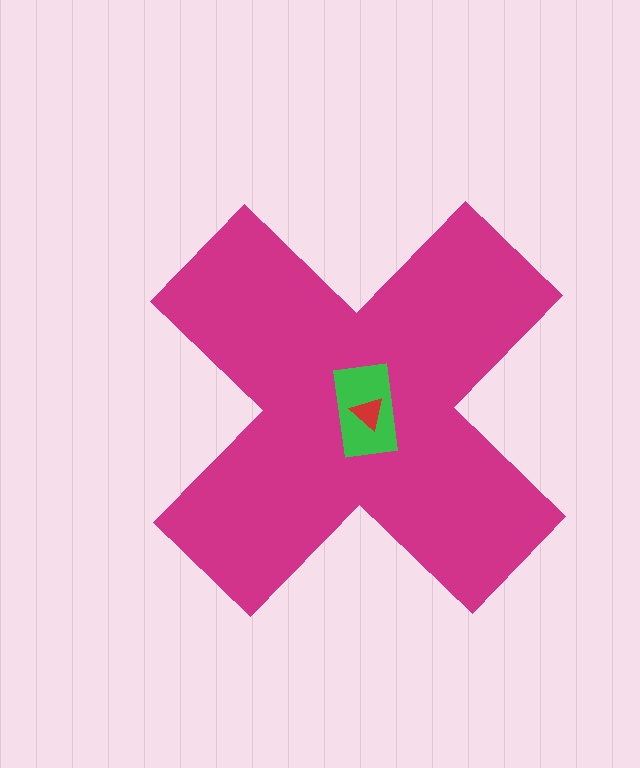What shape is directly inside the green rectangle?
The red triangle.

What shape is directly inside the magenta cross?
The green rectangle.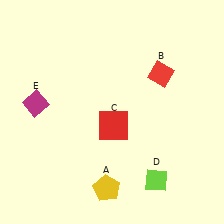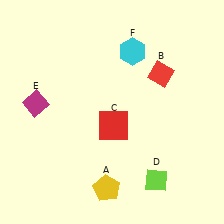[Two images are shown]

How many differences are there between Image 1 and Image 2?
There is 1 difference between the two images.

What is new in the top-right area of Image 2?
A cyan hexagon (F) was added in the top-right area of Image 2.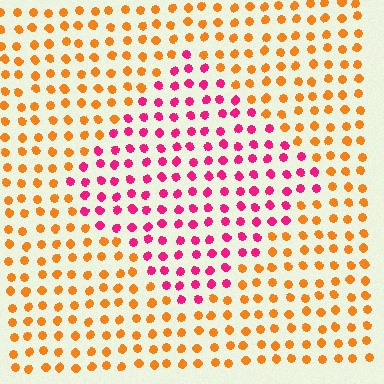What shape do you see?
I see a diamond.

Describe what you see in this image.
The image is filled with small orange elements in a uniform arrangement. A diamond-shaped region is visible where the elements are tinted to a slightly different hue, forming a subtle color boundary.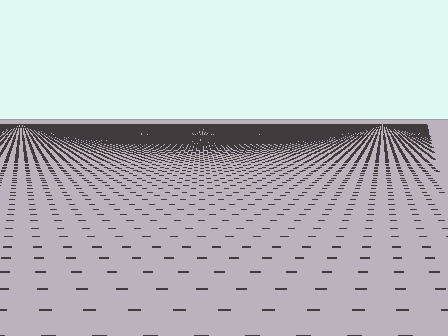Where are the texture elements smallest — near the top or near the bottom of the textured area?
Near the top.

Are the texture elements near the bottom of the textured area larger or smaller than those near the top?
Larger. Near the bottom, elements are closer to the viewer and appear at a bigger on-screen size.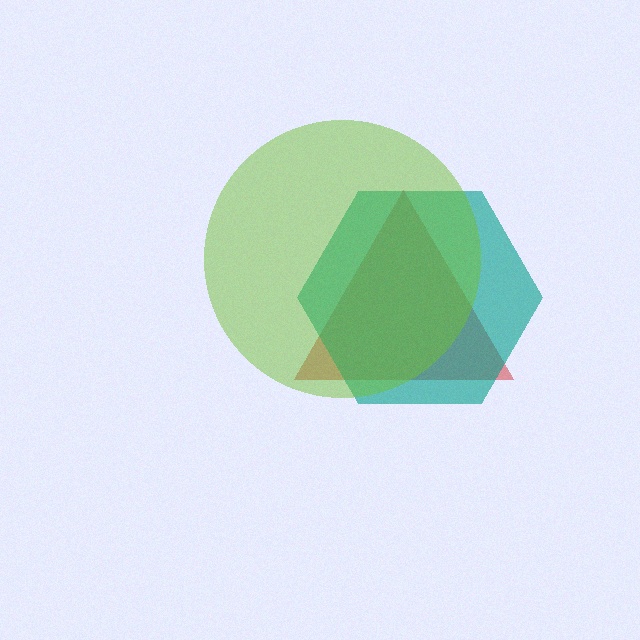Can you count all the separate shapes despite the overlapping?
Yes, there are 3 separate shapes.